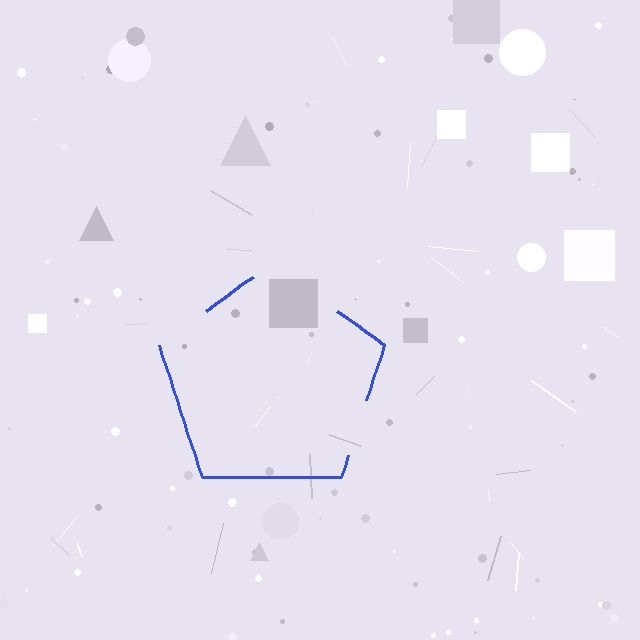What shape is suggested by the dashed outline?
The dashed outline suggests a pentagon.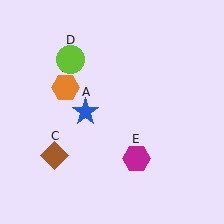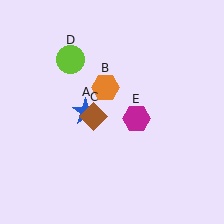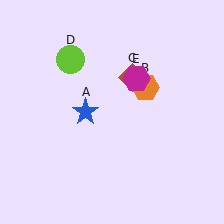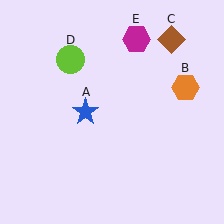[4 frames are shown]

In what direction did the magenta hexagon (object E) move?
The magenta hexagon (object E) moved up.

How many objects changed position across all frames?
3 objects changed position: orange hexagon (object B), brown diamond (object C), magenta hexagon (object E).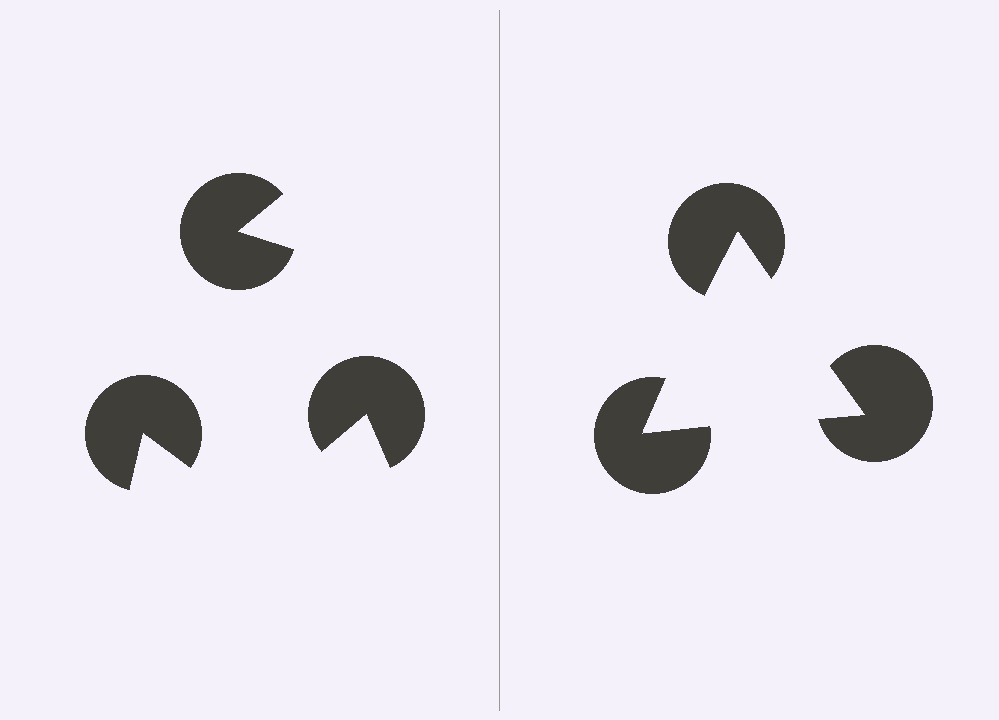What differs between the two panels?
The pac-man discs are positioned identically on both sides; only the wedge orientations differ. On the right they align to a triangle; on the left they are misaligned.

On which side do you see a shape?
An illusory triangle appears on the right side. On the left side the wedge cuts are rotated, so no coherent shape forms.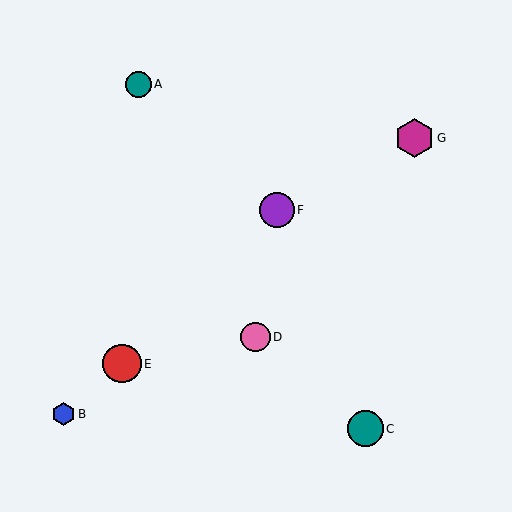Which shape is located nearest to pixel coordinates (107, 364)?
The red circle (labeled E) at (122, 364) is nearest to that location.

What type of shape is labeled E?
Shape E is a red circle.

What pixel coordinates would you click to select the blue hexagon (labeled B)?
Click at (63, 414) to select the blue hexagon B.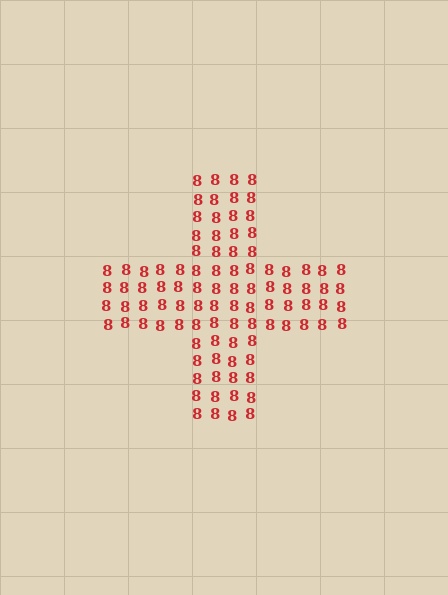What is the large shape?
The large shape is a cross.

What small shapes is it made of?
It is made of small digit 8's.